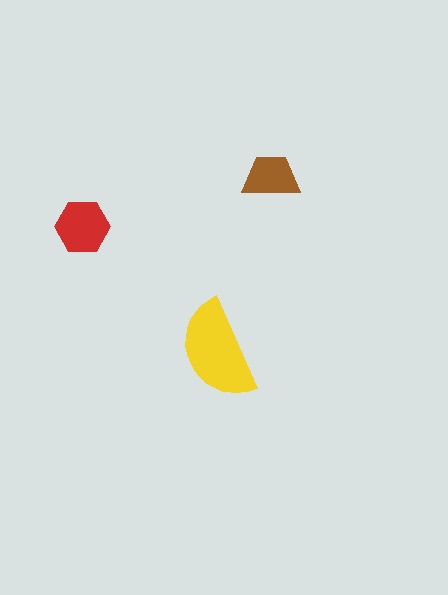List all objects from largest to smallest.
The yellow semicircle, the red hexagon, the brown trapezoid.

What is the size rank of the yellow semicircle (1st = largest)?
1st.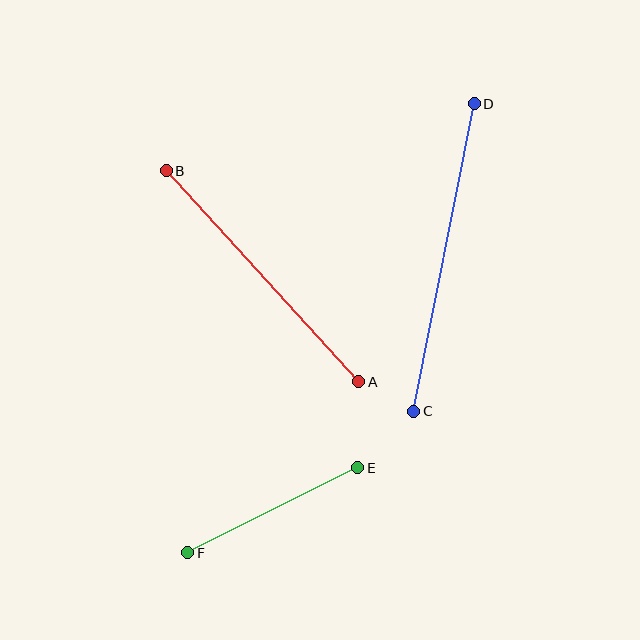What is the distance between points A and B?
The distance is approximately 286 pixels.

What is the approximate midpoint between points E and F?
The midpoint is at approximately (273, 510) pixels.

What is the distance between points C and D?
The distance is approximately 313 pixels.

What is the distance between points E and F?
The distance is approximately 190 pixels.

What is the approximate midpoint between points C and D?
The midpoint is at approximately (444, 258) pixels.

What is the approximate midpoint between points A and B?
The midpoint is at approximately (262, 276) pixels.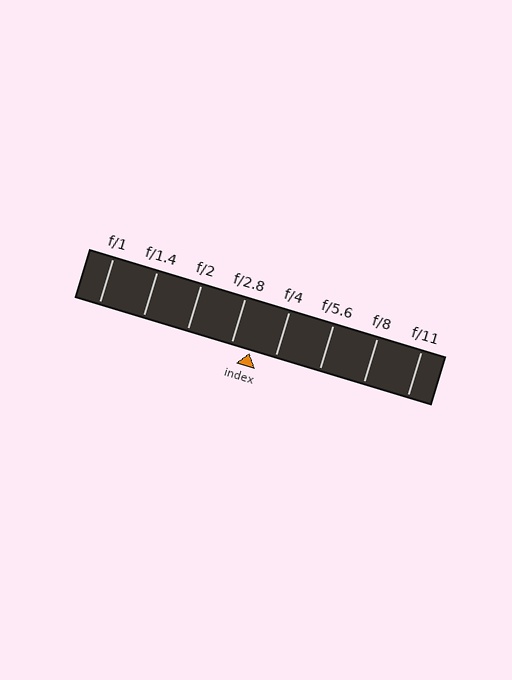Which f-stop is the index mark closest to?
The index mark is closest to f/2.8.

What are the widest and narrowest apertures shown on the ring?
The widest aperture shown is f/1 and the narrowest is f/11.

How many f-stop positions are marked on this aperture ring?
There are 8 f-stop positions marked.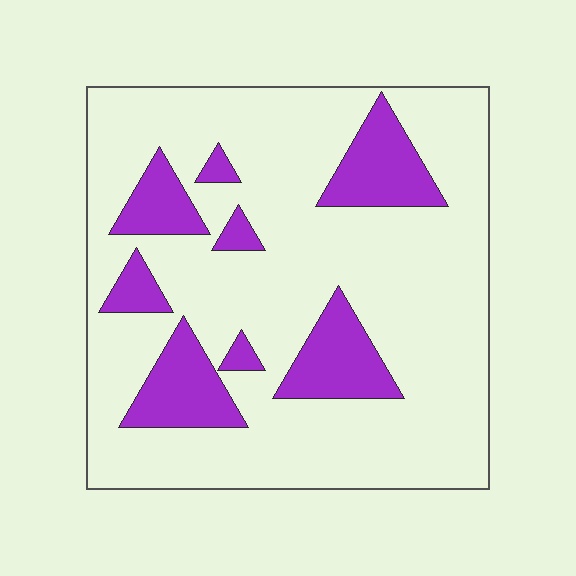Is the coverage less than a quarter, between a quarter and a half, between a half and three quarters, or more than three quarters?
Less than a quarter.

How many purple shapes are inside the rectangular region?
8.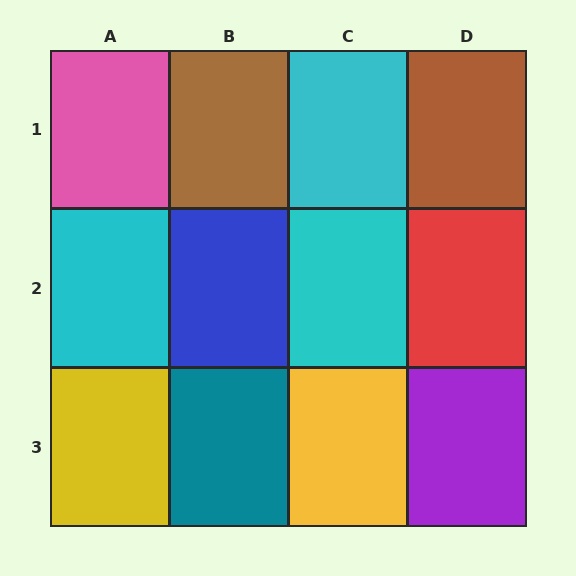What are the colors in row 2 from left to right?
Cyan, blue, cyan, red.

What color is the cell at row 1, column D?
Brown.